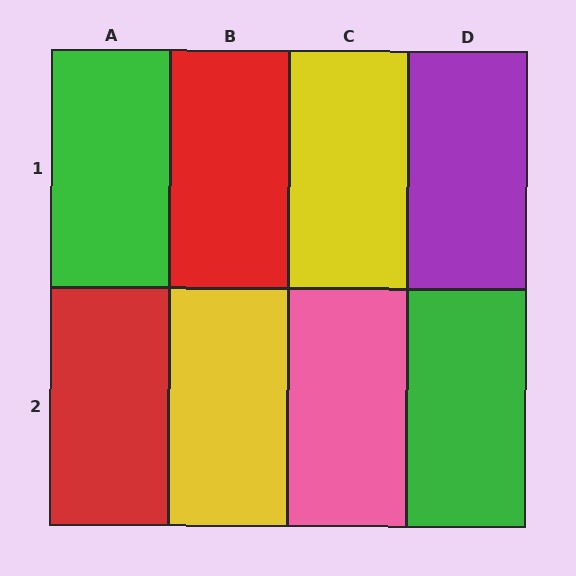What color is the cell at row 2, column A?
Red.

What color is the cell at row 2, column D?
Green.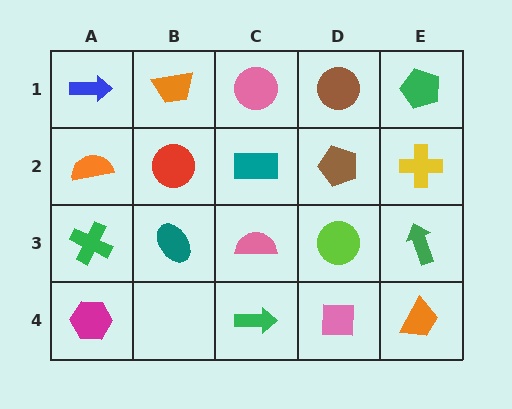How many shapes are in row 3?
5 shapes.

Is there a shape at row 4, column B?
No, that cell is empty.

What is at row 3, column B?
A teal ellipse.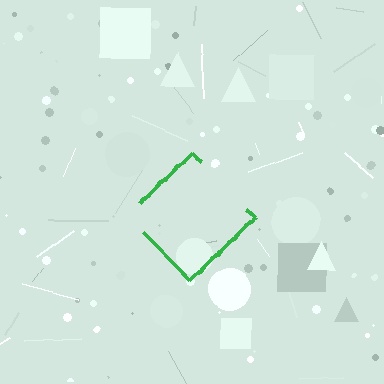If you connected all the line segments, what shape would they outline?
They would outline a diamond.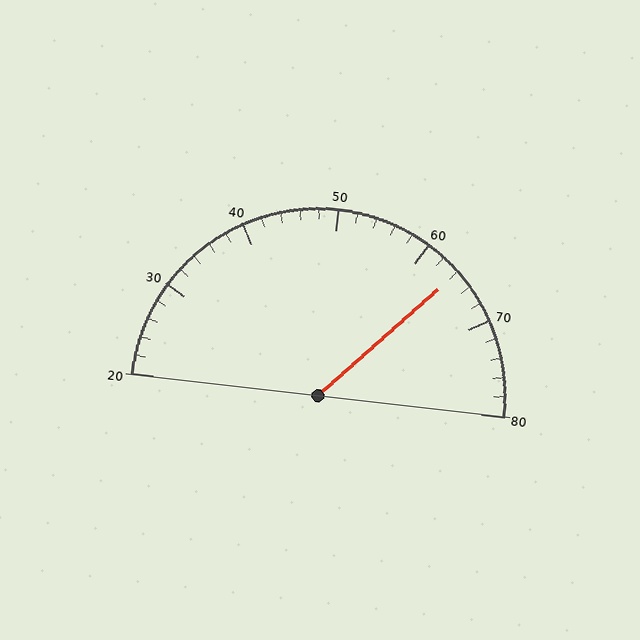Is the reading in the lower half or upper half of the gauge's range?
The reading is in the upper half of the range (20 to 80).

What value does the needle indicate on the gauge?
The needle indicates approximately 64.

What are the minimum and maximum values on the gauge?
The gauge ranges from 20 to 80.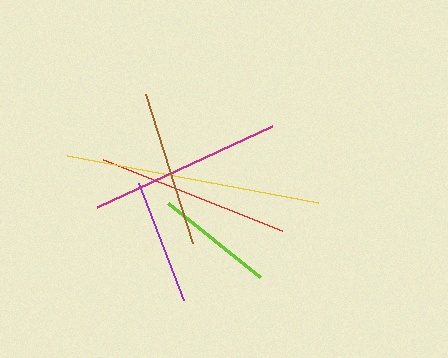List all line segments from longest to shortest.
From longest to shortest: yellow, magenta, red, brown, purple, lime.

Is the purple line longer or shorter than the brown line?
The brown line is longer than the purple line.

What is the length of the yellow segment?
The yellow segment is approximately 255 pixels long.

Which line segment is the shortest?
The lime line is the shortest at approximately 118 pixels.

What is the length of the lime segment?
The lime segment is approximately 118 pixels long.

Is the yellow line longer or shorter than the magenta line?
The yellow line is longer than the magenta line.